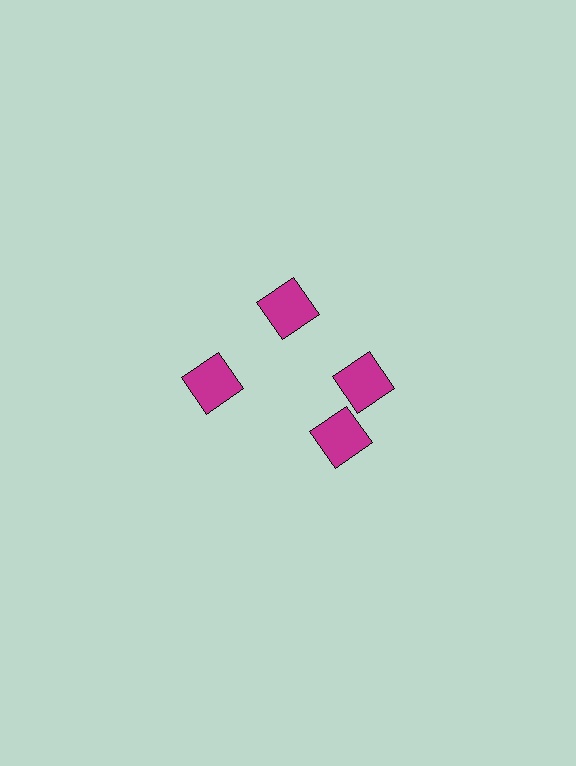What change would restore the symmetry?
The symmetry would be restored by rotating it back into even spacing with its neighbors so that all 4 squares sit at equal angles and equal distance from the center.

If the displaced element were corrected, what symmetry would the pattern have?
It would have 4-fold rotational symmetry — the pattern would map onto itself every 90 degrees.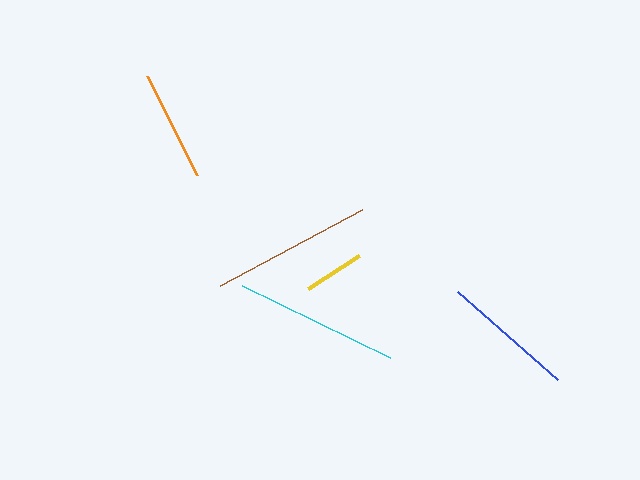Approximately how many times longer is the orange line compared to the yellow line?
The orange line is approximately 1.8 times the length of the yellow line.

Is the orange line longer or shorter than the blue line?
The blue line is longer than the orange line.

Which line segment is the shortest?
The yellow line is the shortest at approximately 61 pixels.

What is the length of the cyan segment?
The cyan segment is approximately 165 pixels long.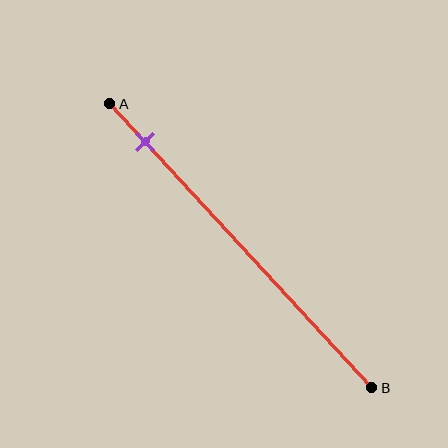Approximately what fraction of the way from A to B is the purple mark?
The purple mark is approximately 15% of the way from A to B.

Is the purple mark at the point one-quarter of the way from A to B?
No, the mark is at about 15% from A, not at the 25% one-quarter point.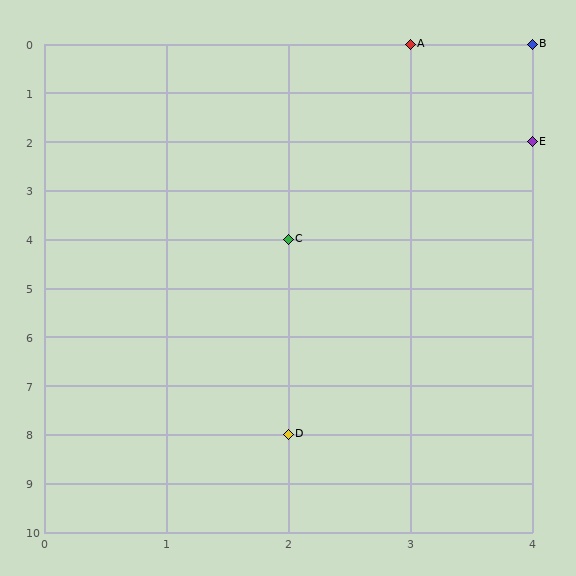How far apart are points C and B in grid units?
Points C and B are 2 columns and 4 rows apart (about 4.5 grid units diagonally).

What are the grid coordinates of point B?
Point B is at grid coordinates (4, 0).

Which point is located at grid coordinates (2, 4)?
Point C is at (2, 4).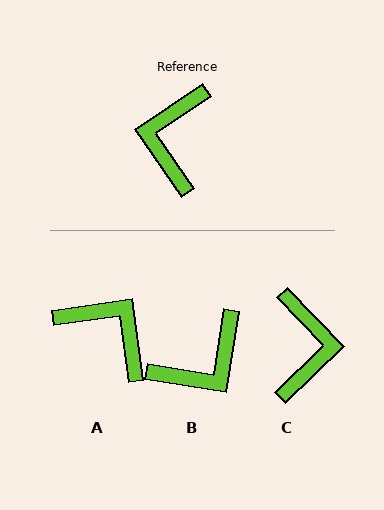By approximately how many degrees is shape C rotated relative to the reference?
Approximately 170 degrees clockwise.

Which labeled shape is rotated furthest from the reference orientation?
C, about 170 degrees away.